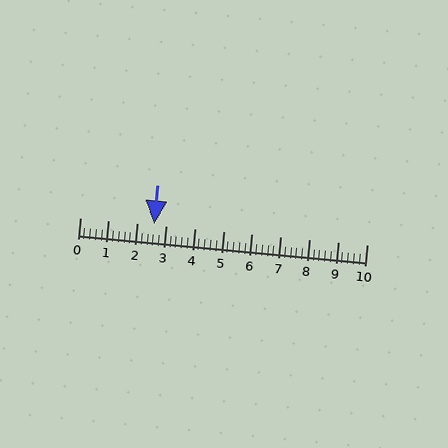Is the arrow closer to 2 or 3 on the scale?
The arrow is closer to 3.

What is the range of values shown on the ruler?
The ruler shows values from 0 to 10.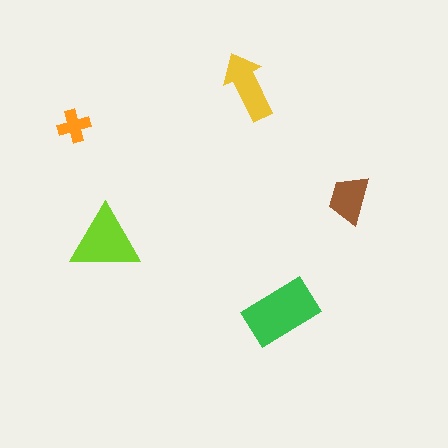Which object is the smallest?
The orange cross.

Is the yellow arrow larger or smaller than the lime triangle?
Smaller.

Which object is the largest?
The green rectangle.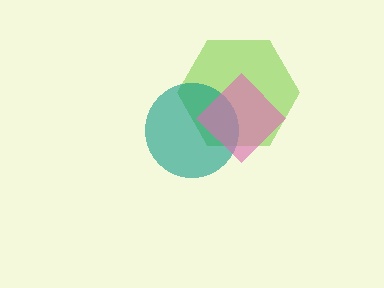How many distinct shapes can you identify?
There are 3 distinct shapes: a lime hexagon, a teal circle, a pink diamond.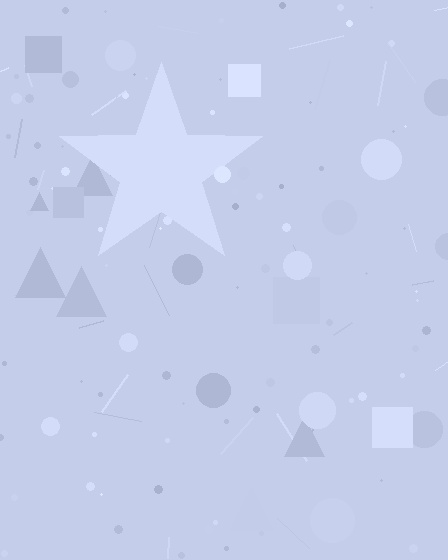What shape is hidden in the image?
A star is hidden in the image.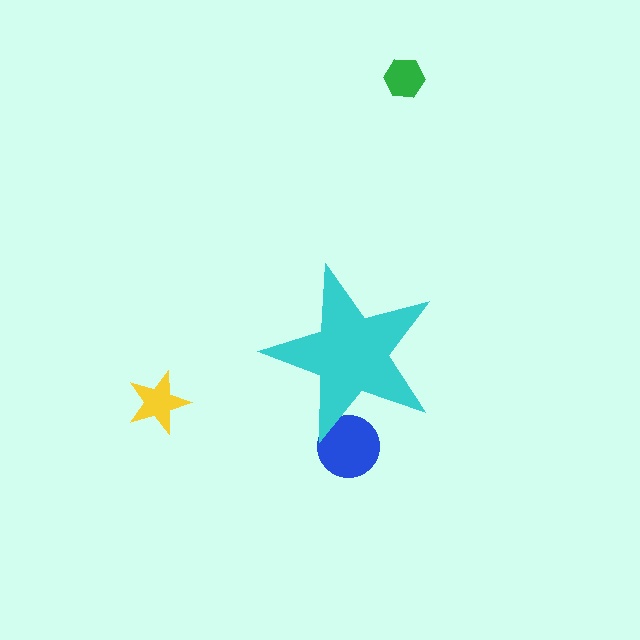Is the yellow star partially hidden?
No, the yellow star is fully visible.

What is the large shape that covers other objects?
A cyan star.